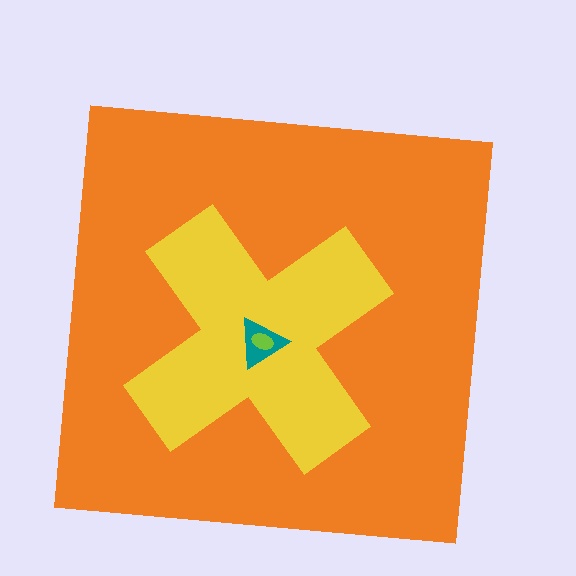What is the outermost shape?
The orange square.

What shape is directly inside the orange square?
The yellow cross.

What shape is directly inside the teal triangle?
The lime ellipse.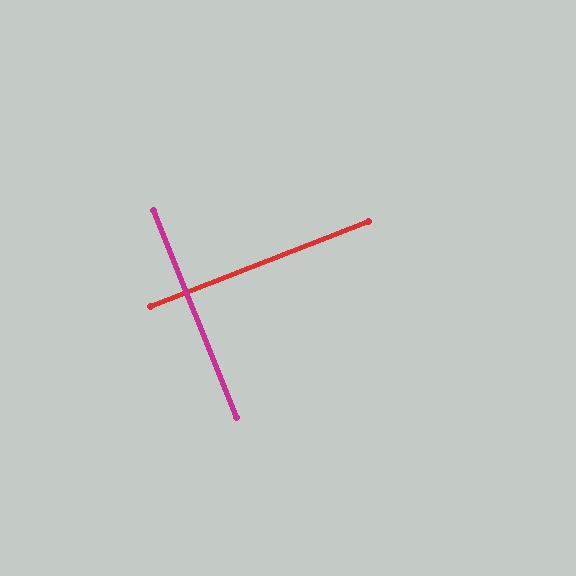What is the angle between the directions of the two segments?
Approximately 90 degrees.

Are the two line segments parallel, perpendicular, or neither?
Perpendicular — they meet at approximately 90°.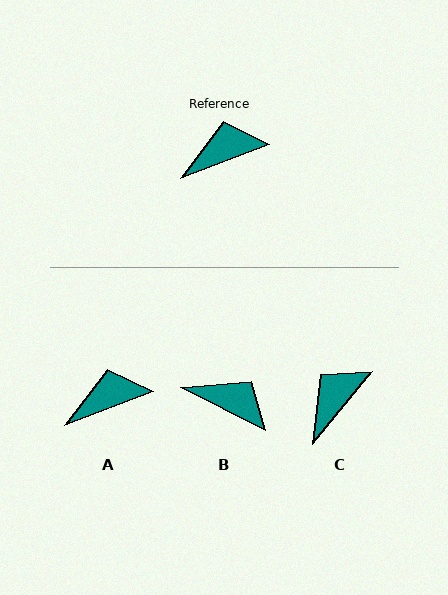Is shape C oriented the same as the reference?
No, it is off by about 30 degrees.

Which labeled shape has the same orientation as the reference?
A.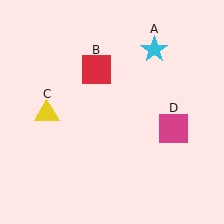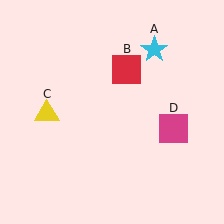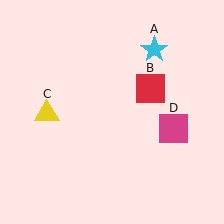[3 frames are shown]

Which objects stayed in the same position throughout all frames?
Cyan star (object A) and yellow triangle (object C) and magenta square (object D) remained stationary.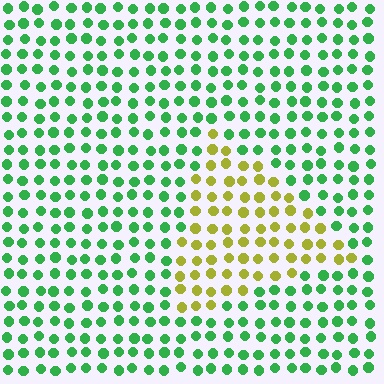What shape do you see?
I see a triangle.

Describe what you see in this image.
The image is filled with small green elements in a uniform arrangement. A triangle-shaped region is visible where the elements are tinted to a slightly different hue, forming a subtle color boundary.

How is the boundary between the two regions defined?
The boundary is defined purely by a slight shift in hue (about 66 degrees). Spacing, size, and orientation are identical on both sides.